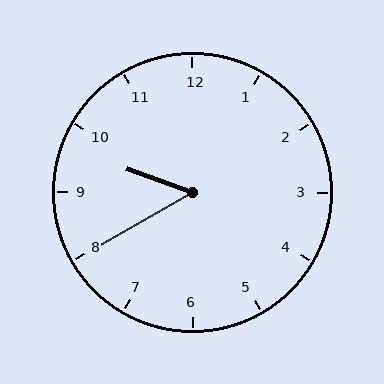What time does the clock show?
9:40.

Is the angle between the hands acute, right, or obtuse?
It is acute.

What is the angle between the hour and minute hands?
Approximately 50 degrees.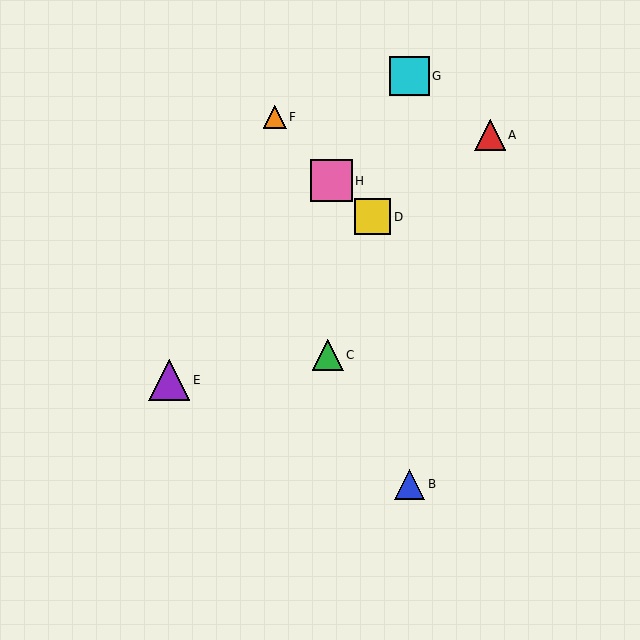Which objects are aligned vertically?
Objects B, G are aligned vertically.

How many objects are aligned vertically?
2 objects (B, G) are aligned vertically.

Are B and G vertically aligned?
Yes, both are at x≈410.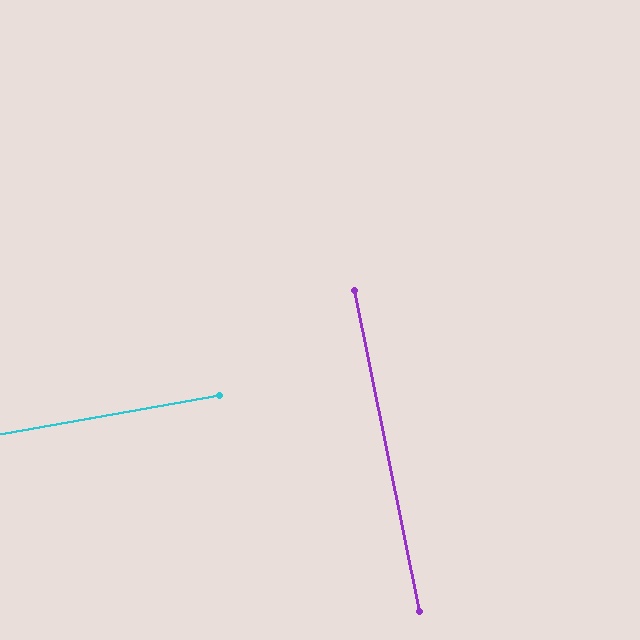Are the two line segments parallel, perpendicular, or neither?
Perpendicular — they meet at approximately 89°.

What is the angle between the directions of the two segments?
Approximately 89 degrees.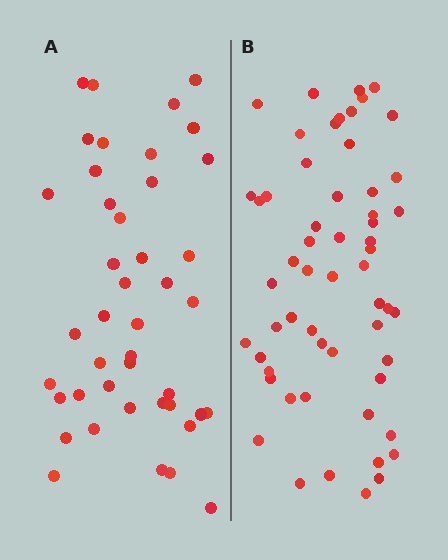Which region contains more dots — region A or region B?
Region B (the right region) has more dots.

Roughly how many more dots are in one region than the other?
Region B has approximately 15 more dots than region A.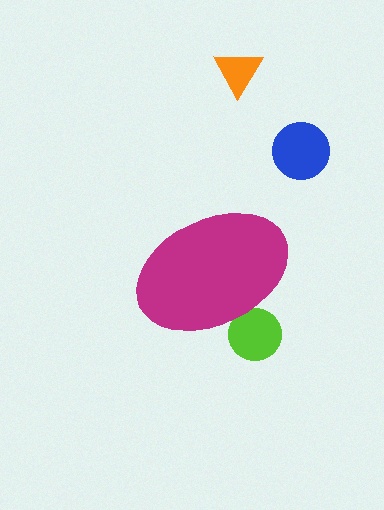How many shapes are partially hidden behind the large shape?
1 shape is partially hidden.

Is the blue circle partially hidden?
No, the blue circle is fully visible.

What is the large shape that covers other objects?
A magenta ellipse.